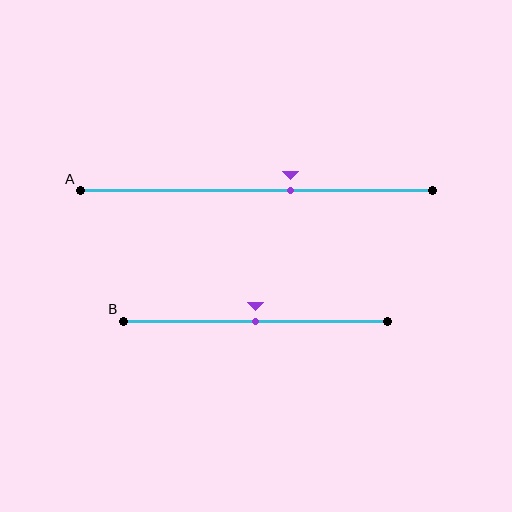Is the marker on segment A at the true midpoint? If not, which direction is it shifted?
No, the marker on segment A is shifted to the right by about 10% of the segment length.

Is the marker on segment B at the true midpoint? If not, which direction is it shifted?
Yes, the marker on segment B is at the true midpoint.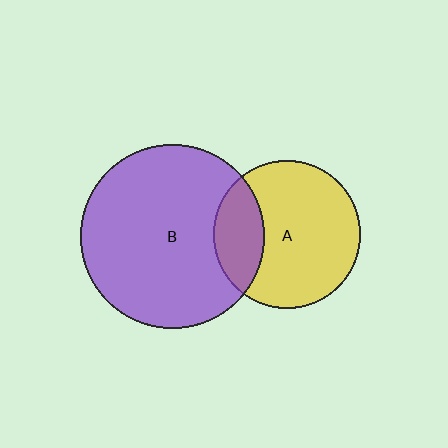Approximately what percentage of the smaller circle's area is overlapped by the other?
Approximately 25%.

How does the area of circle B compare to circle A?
Approximately 1.6 times.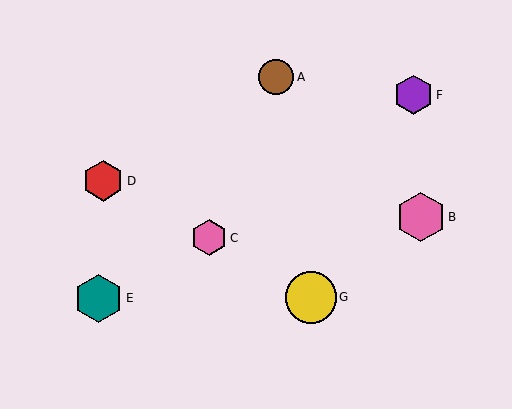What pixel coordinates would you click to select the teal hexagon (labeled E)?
Click at (99, 298) to select the teal hexagon E.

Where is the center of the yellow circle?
The center of the yellow circle is at (311, 298).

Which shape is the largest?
The yellow circle (labeled G) is the largest.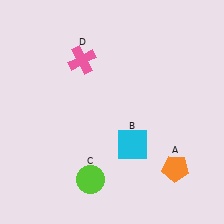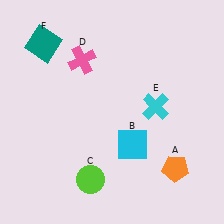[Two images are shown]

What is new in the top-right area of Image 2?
A cyan cross (E) was added in the top-right area of Image 2.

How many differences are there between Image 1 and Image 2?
There are 2 differences between the two images.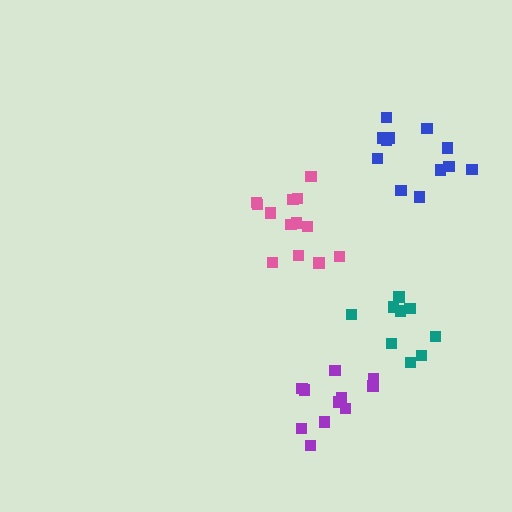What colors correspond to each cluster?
The clusters are colored: pink, purple, teal, blue.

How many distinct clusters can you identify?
There are 4 distinct clusters.